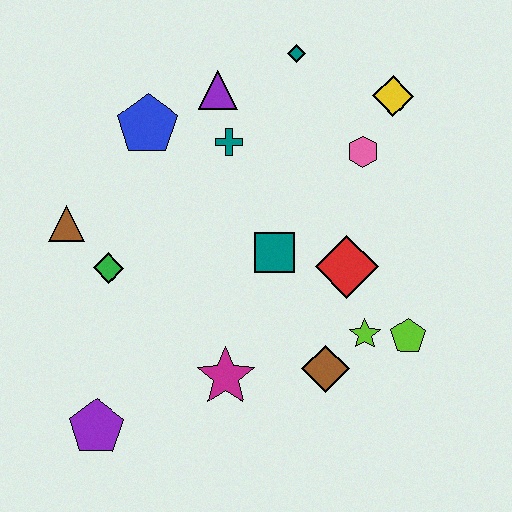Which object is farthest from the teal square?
The purple pentagon is farthest from the teal square.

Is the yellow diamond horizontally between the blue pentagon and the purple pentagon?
No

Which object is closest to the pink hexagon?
The yellow diamond is closest to the pink hexagon.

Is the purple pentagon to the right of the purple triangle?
No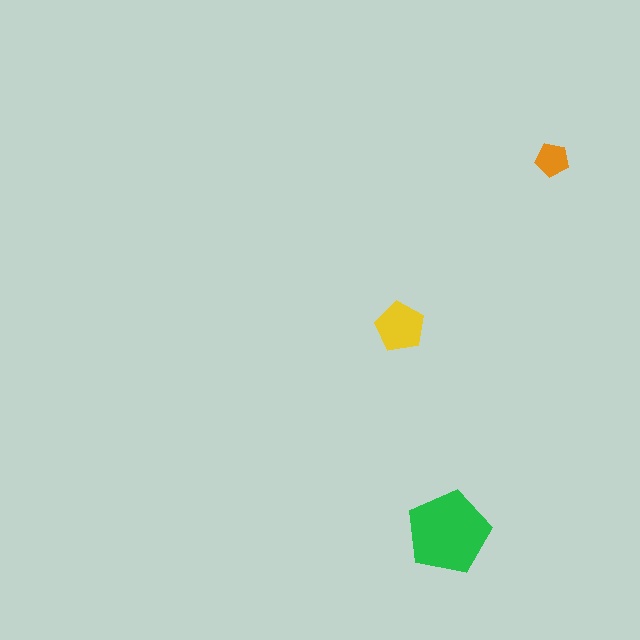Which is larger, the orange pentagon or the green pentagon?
The green one.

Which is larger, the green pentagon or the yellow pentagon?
The green one.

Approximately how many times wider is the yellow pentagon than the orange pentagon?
About 1.5 times wider.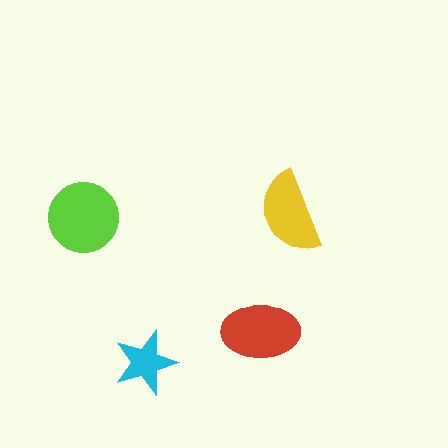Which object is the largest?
The lime circle.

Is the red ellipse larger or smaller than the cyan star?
Larger.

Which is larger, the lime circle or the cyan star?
The lime circle.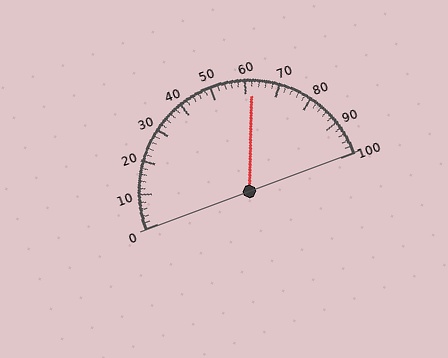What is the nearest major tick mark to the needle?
The nearest major tick mark is 60.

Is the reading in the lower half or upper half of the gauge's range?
The reading is in the upper half of the range (0 to 100).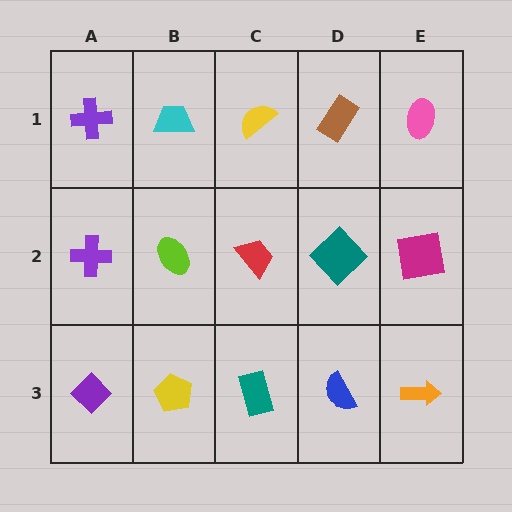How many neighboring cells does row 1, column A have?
2.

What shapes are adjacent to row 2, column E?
A pink ellipse (row 1, column E), an orange arrow (row 3, column E), a teal diamond (row 2, column D).